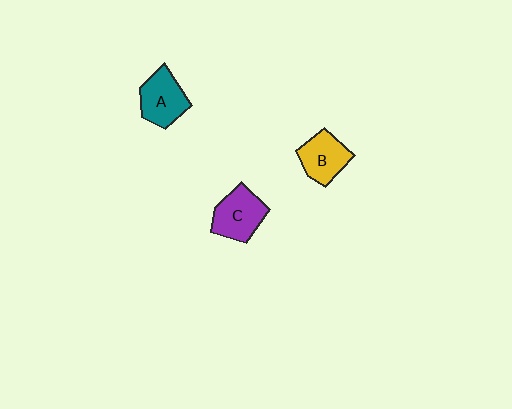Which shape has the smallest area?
Shape B (yellow).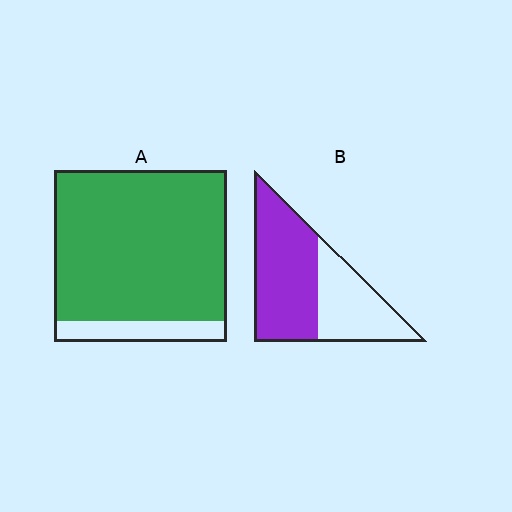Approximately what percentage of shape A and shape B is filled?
A is approximately 90% and B is approximately 60%.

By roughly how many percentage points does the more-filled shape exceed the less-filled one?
By roughly 30 percentage points (A over B).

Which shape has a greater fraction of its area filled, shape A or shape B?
Shape A.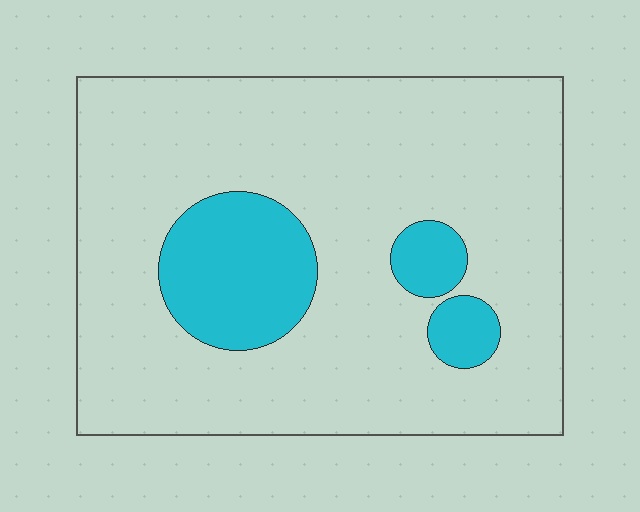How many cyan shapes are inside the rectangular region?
3.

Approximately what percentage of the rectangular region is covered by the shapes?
Approximately 15%.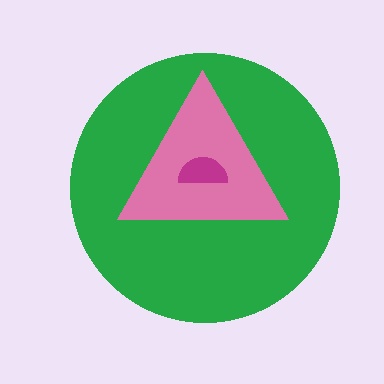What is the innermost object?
The magenta semicircle.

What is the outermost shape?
The green circle.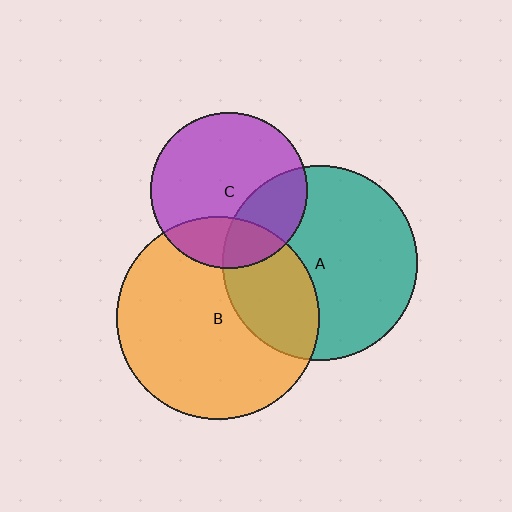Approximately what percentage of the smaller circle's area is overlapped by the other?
Approximately 30%.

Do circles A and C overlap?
Yes.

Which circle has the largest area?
Circle B (orange).